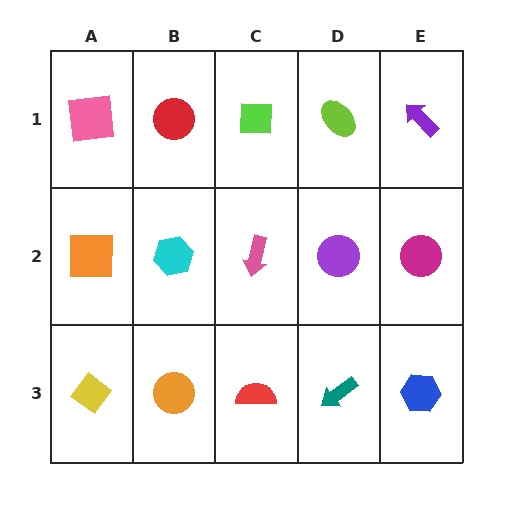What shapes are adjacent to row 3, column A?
An orange square (row 2, column A), an orange circle (row 3, column B).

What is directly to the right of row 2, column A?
A cyan hexagon.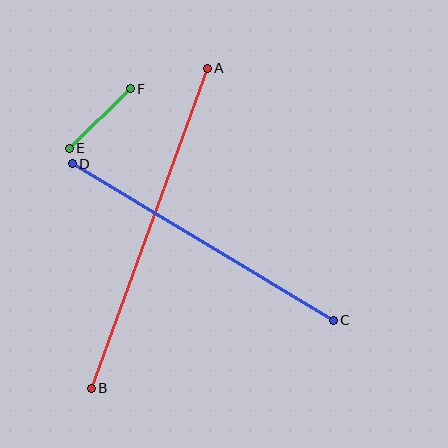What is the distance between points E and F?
The distance is approximately 85 pixels.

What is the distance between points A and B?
The distance is approximately 340 pixels.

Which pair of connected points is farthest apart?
Points A and B are farthest apart.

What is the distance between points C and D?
The distance is approximately 304 pixels.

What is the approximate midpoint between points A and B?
The midpoint is at approximately (149, 228) pixels.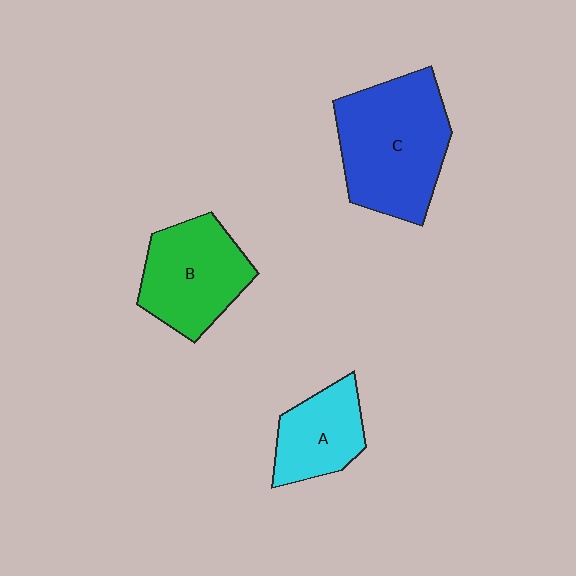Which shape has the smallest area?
Shape A (cyan).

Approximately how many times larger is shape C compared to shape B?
Approximately 1.4 times.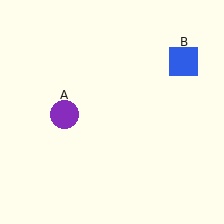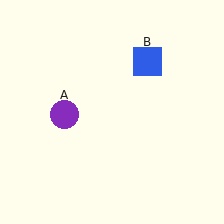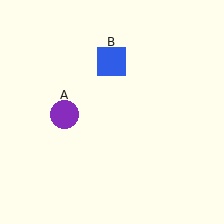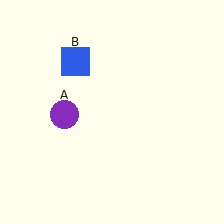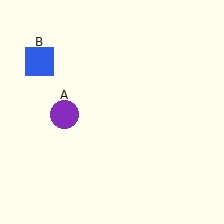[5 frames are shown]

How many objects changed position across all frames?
1 object changed position: blue square (object B).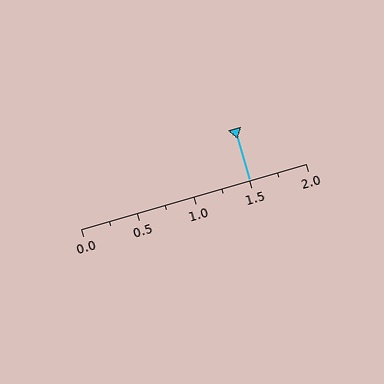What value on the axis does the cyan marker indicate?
The marker indicates approximately 1.5.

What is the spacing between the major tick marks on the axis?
The major ticks are spaced 0.5 apart.